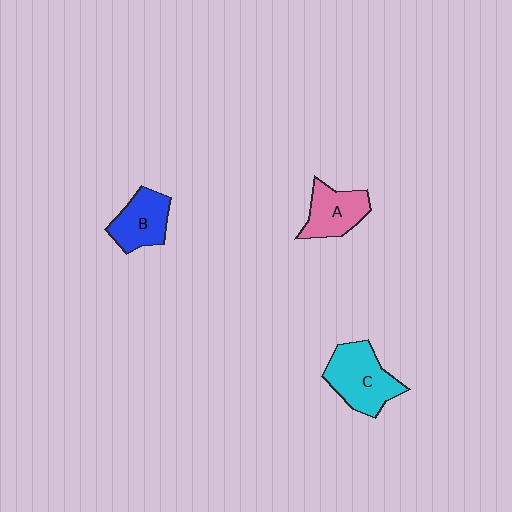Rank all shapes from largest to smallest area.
From largest to smallest: C (cyan), A (pink), B (blue).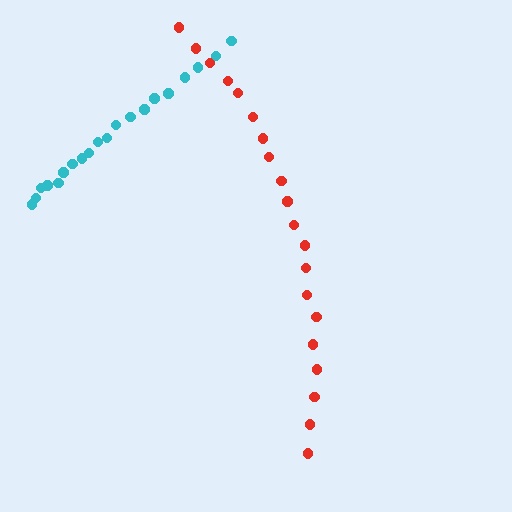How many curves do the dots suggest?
There are 2 distinct paths.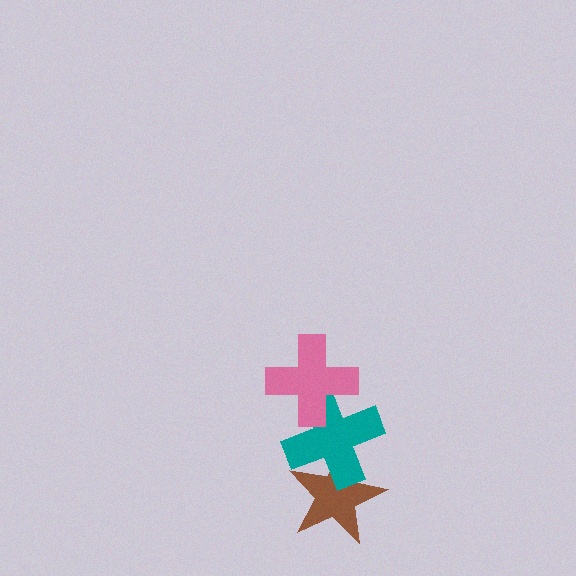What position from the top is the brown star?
The brown star is 3rd from the top.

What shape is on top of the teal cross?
The pink cross is on top of the teal cross.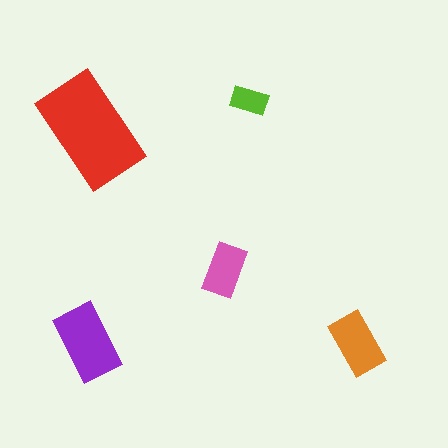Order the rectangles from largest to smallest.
the red one, the purple one, the orange one, the pink one, the lime one.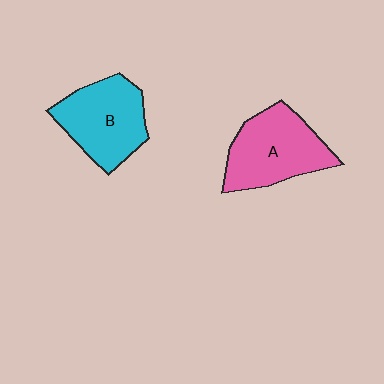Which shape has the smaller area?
Shape B (cyan).